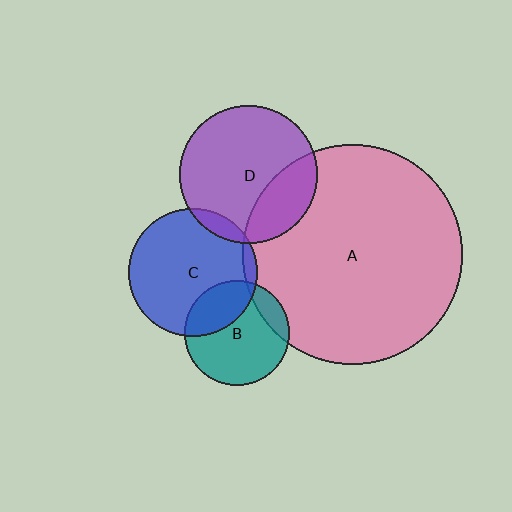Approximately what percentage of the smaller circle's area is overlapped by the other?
Approximately 30%.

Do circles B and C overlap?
Yes.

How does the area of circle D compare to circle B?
Approximately 1.7 times.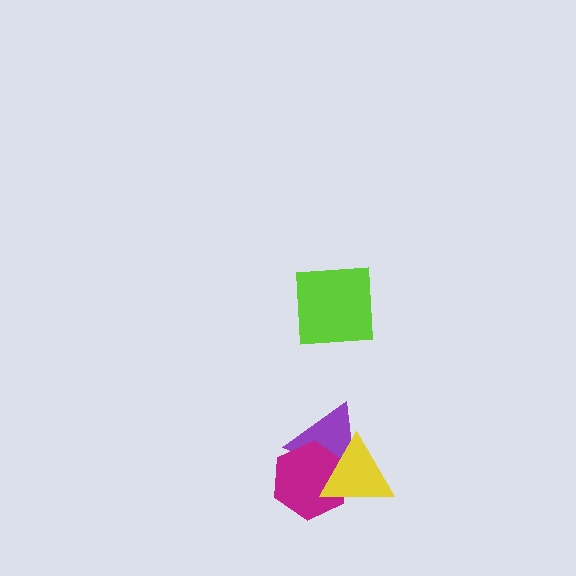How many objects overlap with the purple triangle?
2 objects overlap with the purple triangle.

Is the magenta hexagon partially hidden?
Yes, it is partially covered by another shape.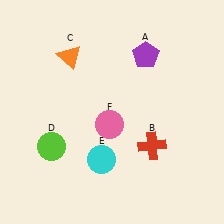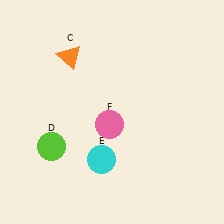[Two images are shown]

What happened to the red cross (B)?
The red cross (B) was removed in Image 2. It was in the bottom-right area of Image 1.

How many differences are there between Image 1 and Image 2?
There are 2 differences between the two images.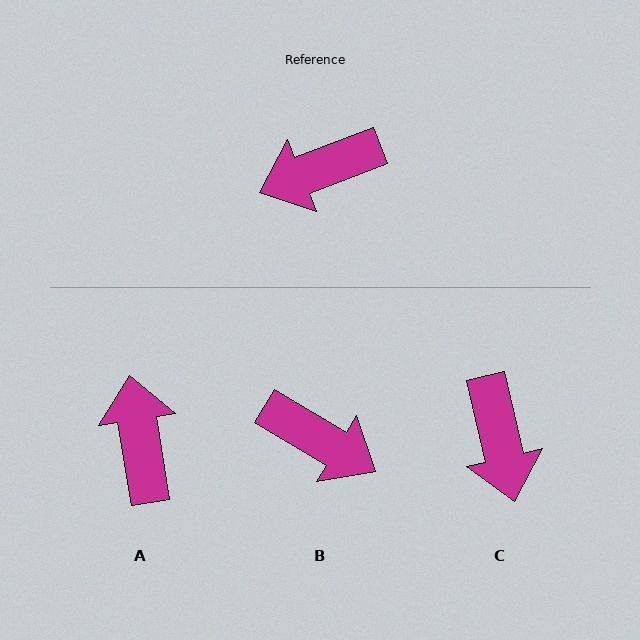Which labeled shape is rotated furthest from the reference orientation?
B, about 128 degrees away.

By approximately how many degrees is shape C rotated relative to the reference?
Approximately 82 degrees counter-clockwise.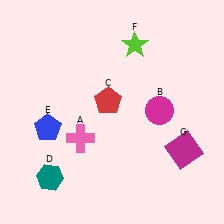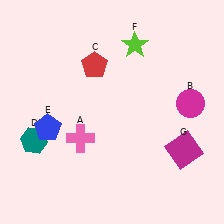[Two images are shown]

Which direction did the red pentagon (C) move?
The red pentagon (C) moved up.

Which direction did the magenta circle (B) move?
The magenta circle (B) moved right.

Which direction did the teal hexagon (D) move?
The teal hexagon (D) moved up.